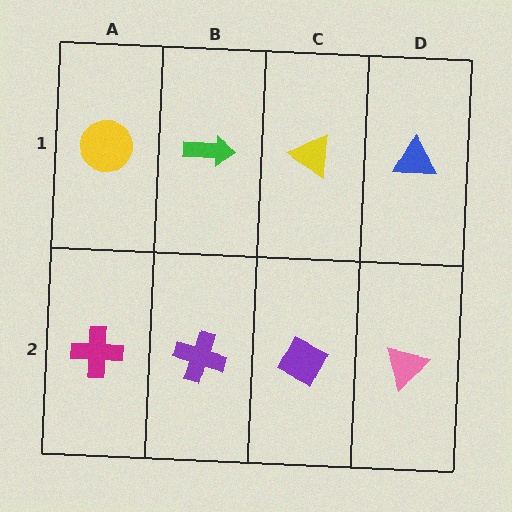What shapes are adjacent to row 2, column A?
A yellow circle (row 1, column A), a purple cross (row 2, column B).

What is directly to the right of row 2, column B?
A purple diamond.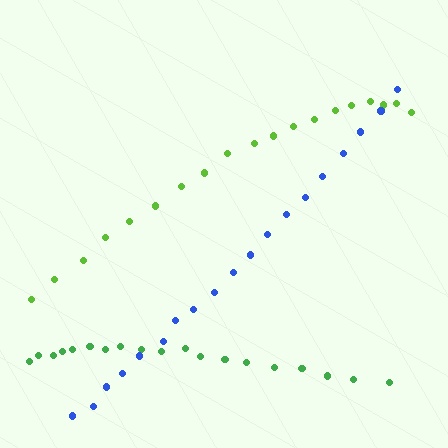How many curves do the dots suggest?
There are 3 distinct paths.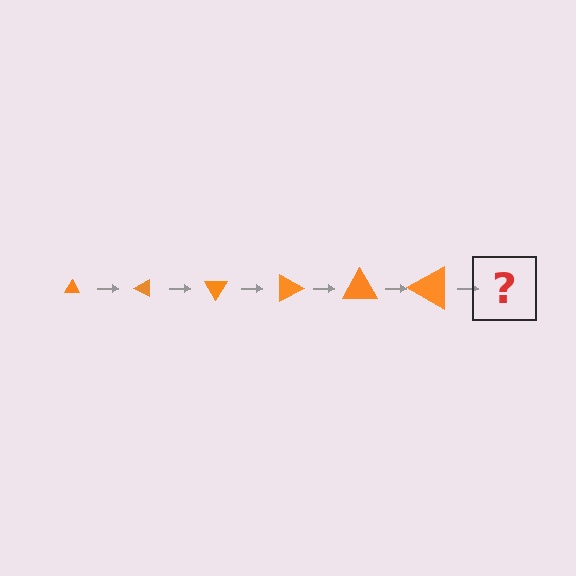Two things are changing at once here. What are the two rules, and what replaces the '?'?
The two rules are that the triangle grows larger each step and it rotates 30 degrees each step. The '?' should be a triangle, larger than the previous one and rotated 180 degrees from the start.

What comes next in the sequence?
The next element should be a triangle, larger than the previous one and rotated 180 degrees from the start.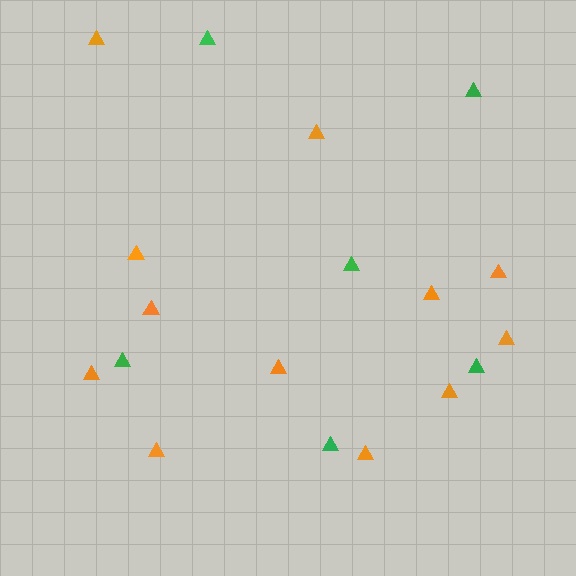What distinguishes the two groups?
There are 2 groups: one group of green triangles (6) and one group of orange triangles (12).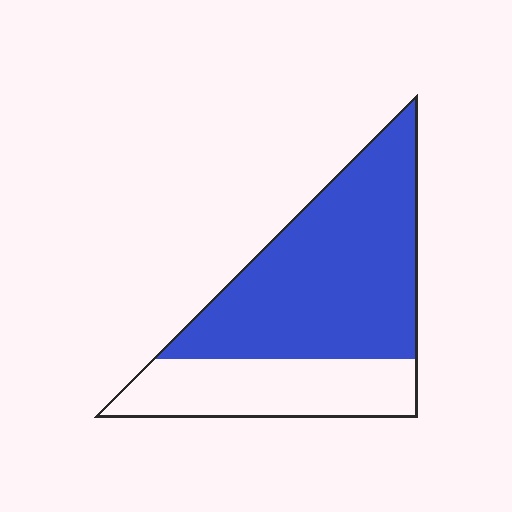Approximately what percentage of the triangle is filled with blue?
Approximately 65%.